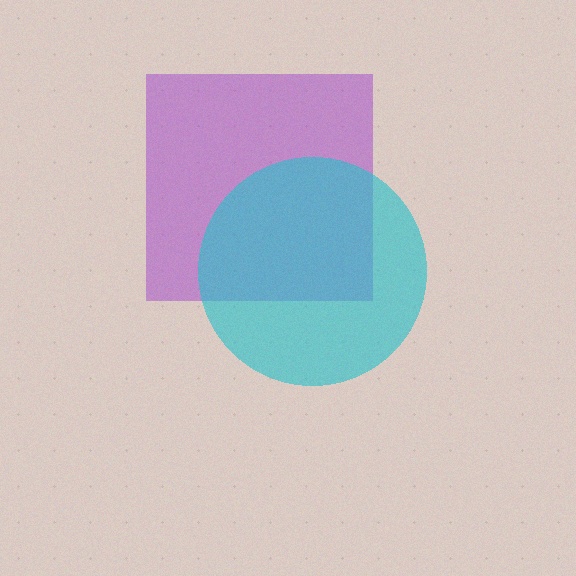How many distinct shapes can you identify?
There are 2 distinct shapes: a purple square, a cyan circle.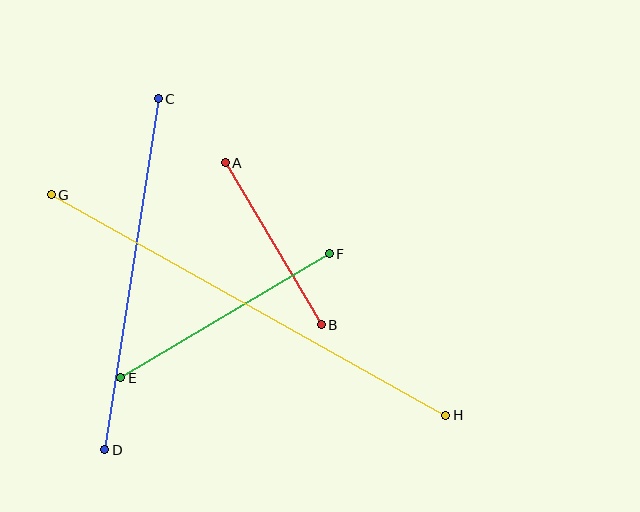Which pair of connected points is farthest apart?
Points G and H are farthest apart.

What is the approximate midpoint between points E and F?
The midpoint is at approximately (225, 316) pixels.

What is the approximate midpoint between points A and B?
The midpoint is at approximately (273, 244) pixels.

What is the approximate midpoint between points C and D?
The midpoint is at approximately (131, 274) pixels.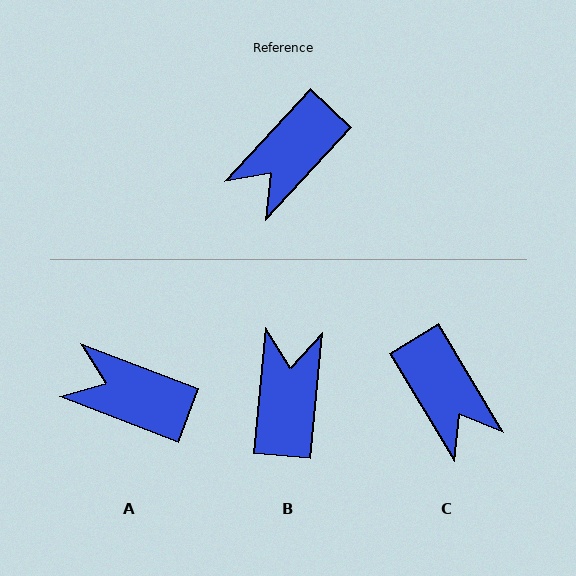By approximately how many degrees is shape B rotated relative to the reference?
Approximately 143 degrees clockwise.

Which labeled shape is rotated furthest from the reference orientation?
B, about 143 degrees away.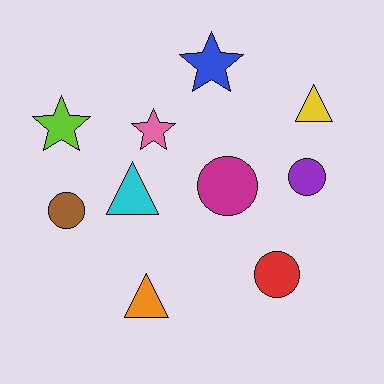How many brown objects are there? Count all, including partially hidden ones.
There is 1 brown object.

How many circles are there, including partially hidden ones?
There are 4 circles.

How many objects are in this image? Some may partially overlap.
There are 10 objects.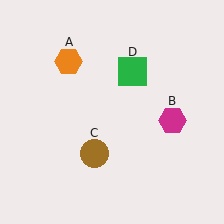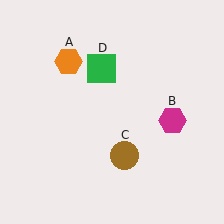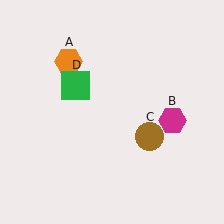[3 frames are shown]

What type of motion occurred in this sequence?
The brown circle (object C), green square (object D) rotated counterclockwise around the center of the scene.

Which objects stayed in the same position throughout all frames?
Orange hexagon (object A) and magenta hexagon (object B) remained stationary.